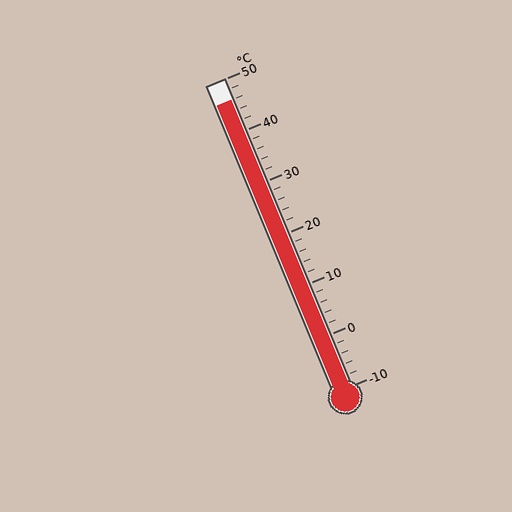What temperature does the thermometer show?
The thermometer shows approximately 46°C.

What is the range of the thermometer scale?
The thermometer scale ranges from -10°C to 50°C.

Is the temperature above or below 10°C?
The temperature is above 10°C.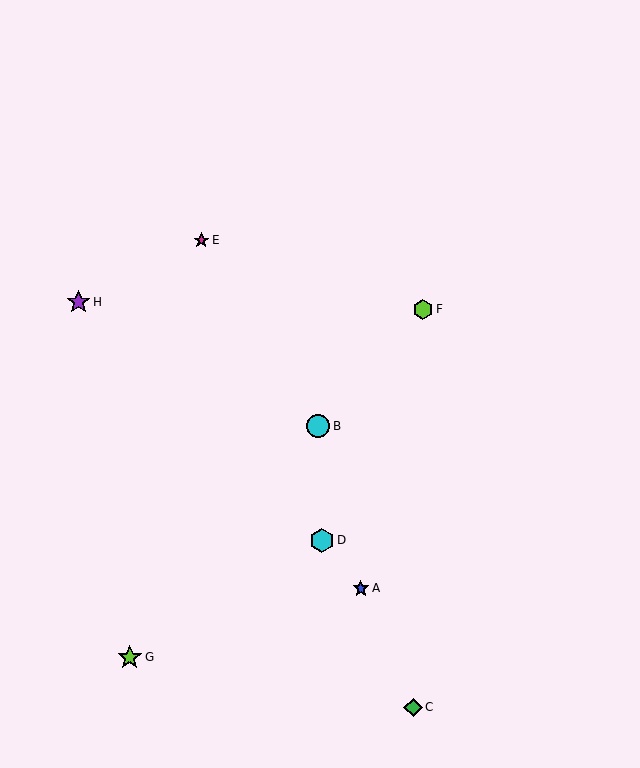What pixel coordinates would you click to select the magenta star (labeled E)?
Click at (201, 240) to select the magenta star E.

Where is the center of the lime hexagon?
The center of the lime hexagon is at (423, 309).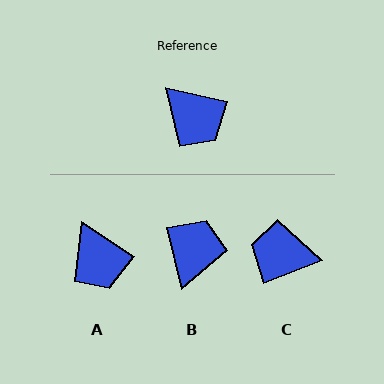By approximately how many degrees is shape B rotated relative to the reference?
Approximately 117 degrees counter-clockwise.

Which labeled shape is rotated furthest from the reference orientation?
C, about 146 degrees away.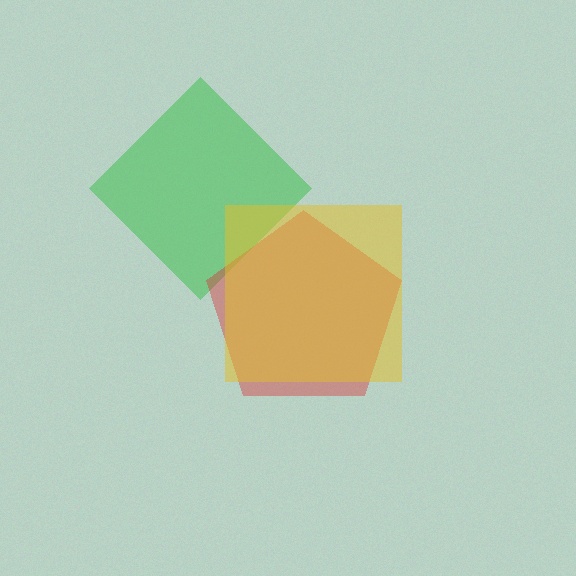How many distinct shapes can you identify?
There are 3 distinct shapes: a green diamond, a red pentagon, a yellow square.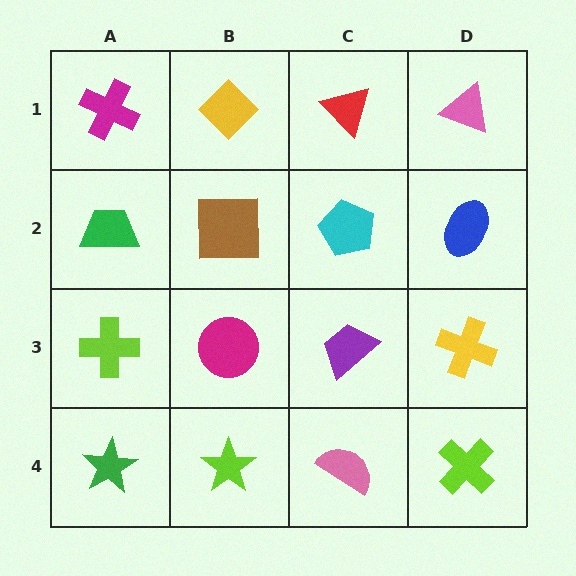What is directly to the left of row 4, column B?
A green star.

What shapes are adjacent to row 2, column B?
A yellow diamond (row 1, column B), a magenta circle (row 3, column B), a green trapezoid (row 2, column A), a cyan pentagon (row 2, column C).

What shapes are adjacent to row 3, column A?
A green trapezoid (row 2, column A), a green star (row 4, column A), a magenta circle (row 3, column B).